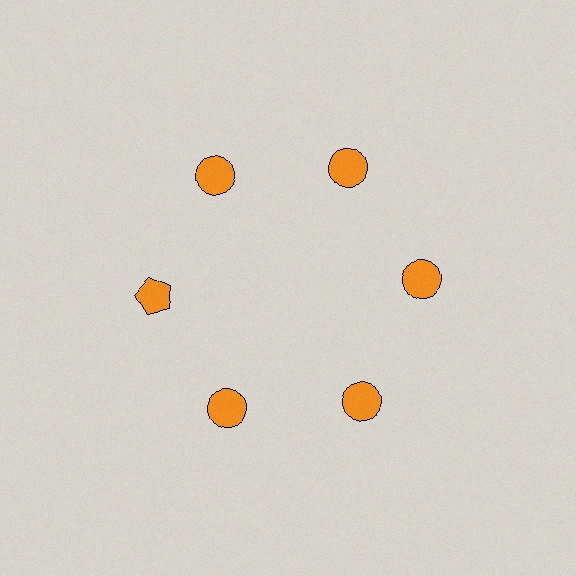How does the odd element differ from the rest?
It has a different shape: pentagon instead of circle.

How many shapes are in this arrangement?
There are 6 shapes arranged in a ring pattern.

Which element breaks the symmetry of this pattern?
The orange pentagon at roughly the 9 o'clock position breaks the symmetry. All other shapes are orange circles.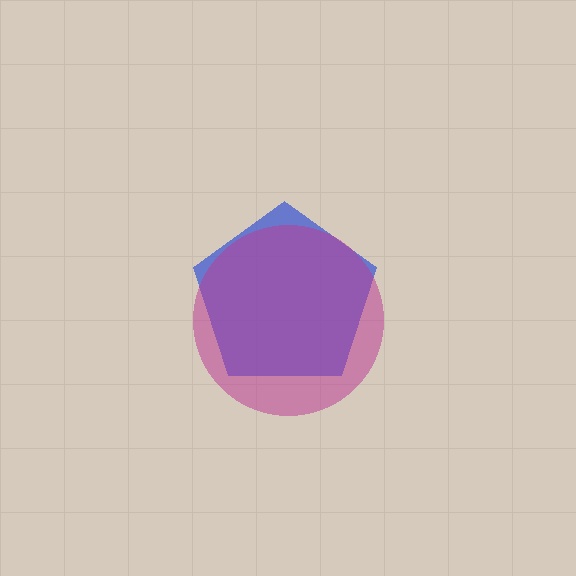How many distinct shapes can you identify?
There are 2 distinct shapes: a blue pentagon, a magenta circle.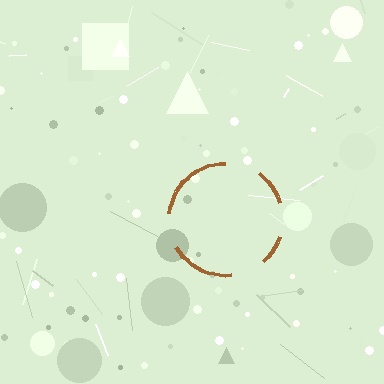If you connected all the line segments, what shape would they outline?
They would outline a circle.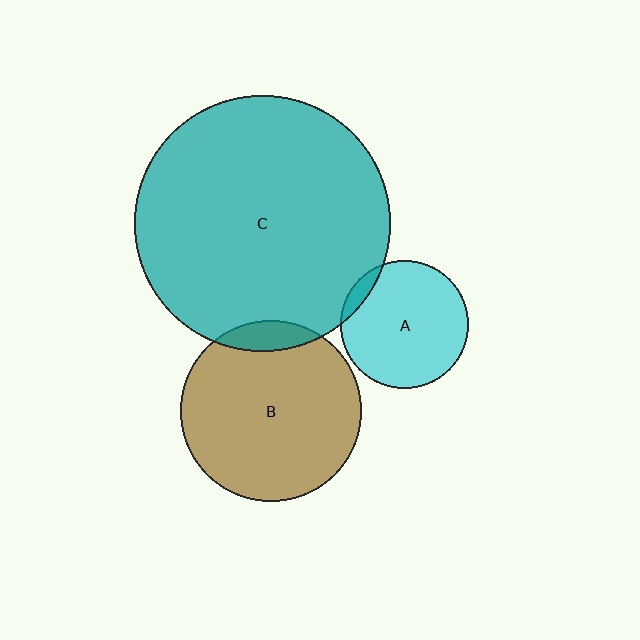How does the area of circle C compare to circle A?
Approximately 4.0 times.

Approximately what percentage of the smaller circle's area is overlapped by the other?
Approximately 5%.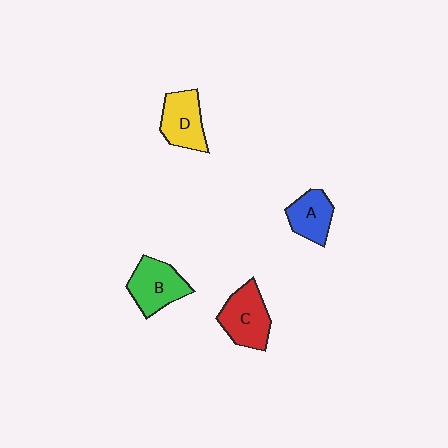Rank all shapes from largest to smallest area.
From largest to smallest: C (red), B (green), D (yellow), A (blue).